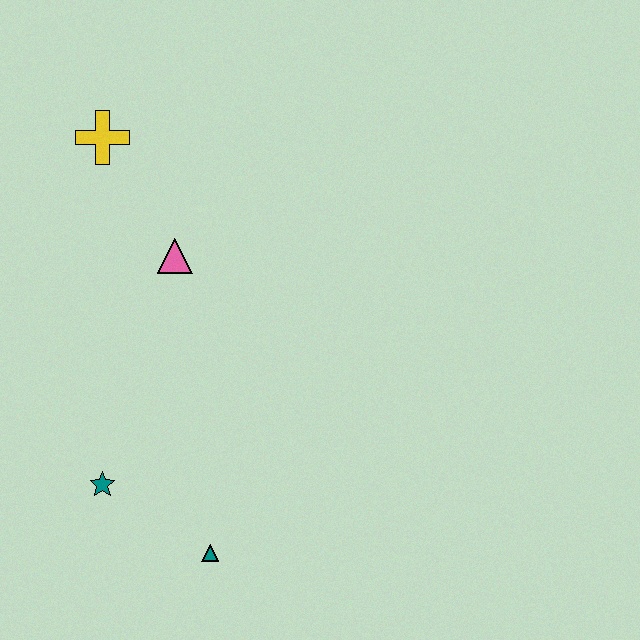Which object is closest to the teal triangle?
The teal star is closest to the teal triangle.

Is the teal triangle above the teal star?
No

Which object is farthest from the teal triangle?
The yellow cross is farthest from the teal triangle.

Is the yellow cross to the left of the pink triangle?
Yes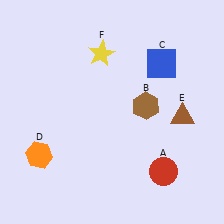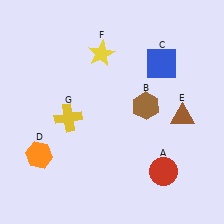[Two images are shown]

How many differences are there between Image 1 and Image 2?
There is 1 difference between the two images.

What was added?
A yellow cross (G) was added in Image 2.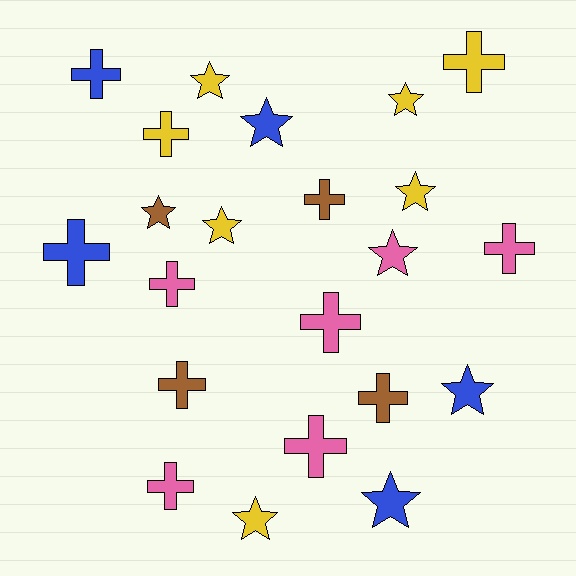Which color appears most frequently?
Yellow, with 7 objects.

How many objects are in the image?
There are 22 objects.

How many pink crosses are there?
There are 5 pink crosses.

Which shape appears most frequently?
Cross, with 12 objects.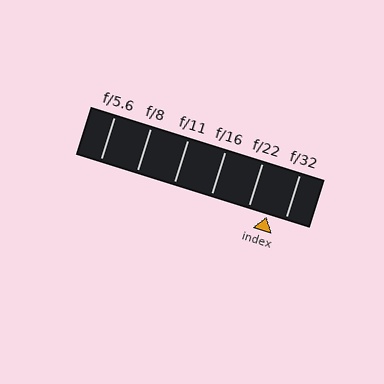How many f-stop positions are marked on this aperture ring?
There are 6 f-stop positions marked.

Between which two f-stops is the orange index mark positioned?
The index mark is between f/22 and f/32.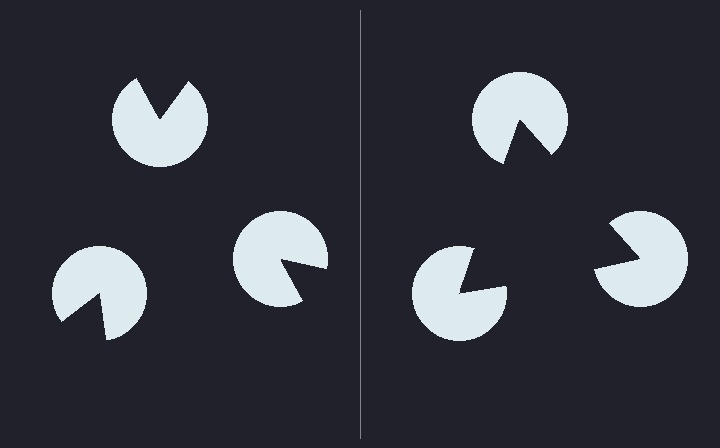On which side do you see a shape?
An illusory triangle appears on the right side. On the left side the wedge cuts are rotated, so no coherent shape forms.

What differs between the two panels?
The pac-man discs are positioned identically on both sides; only the wedge orientations differ. On the right they align to a triangle; on the left they are misaligned.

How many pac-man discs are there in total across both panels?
6 — 3 on each side.